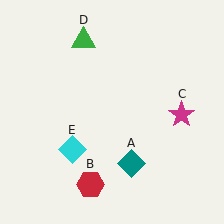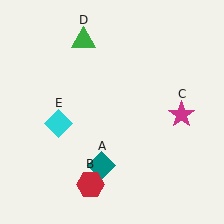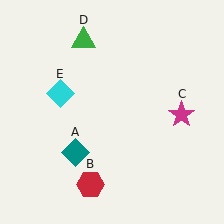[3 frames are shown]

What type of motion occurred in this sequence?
The teal diamond (object A), cyan diamond (object E) rotated clockwise around the center of the scene.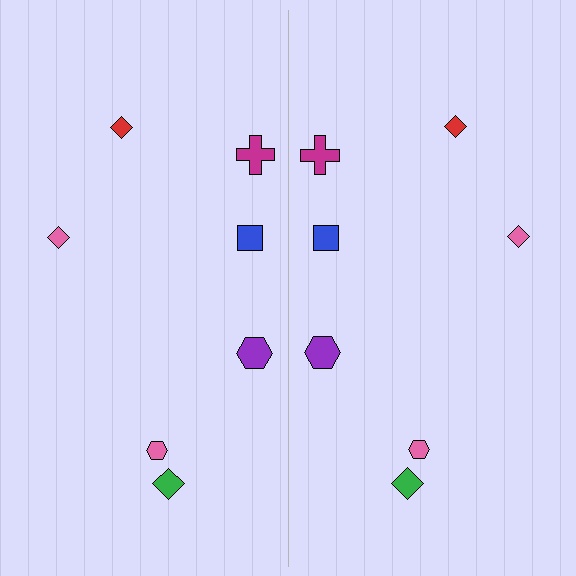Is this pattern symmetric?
Yes, this pattern has bilateral (reflection) symmetry.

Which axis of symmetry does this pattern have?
The pattern has a vertical axis of symmetry running through the center of the image.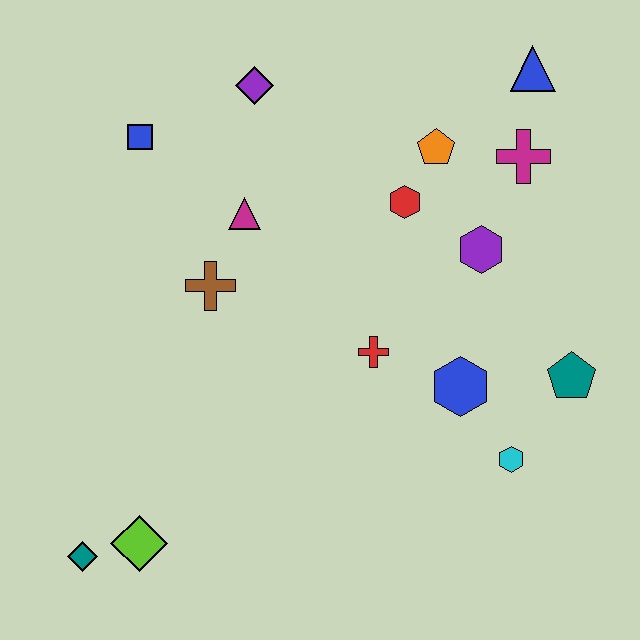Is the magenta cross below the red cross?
No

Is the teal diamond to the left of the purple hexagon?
Yes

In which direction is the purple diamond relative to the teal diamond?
The purple diamond is above the teal diamond.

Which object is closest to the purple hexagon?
The red hexagon is closest to the purple hexagon.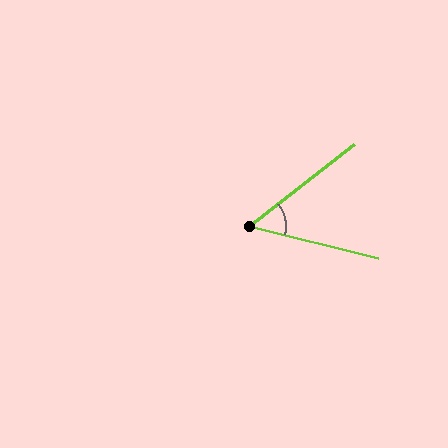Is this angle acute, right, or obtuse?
It is acute.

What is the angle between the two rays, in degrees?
Approximately 52 degrees.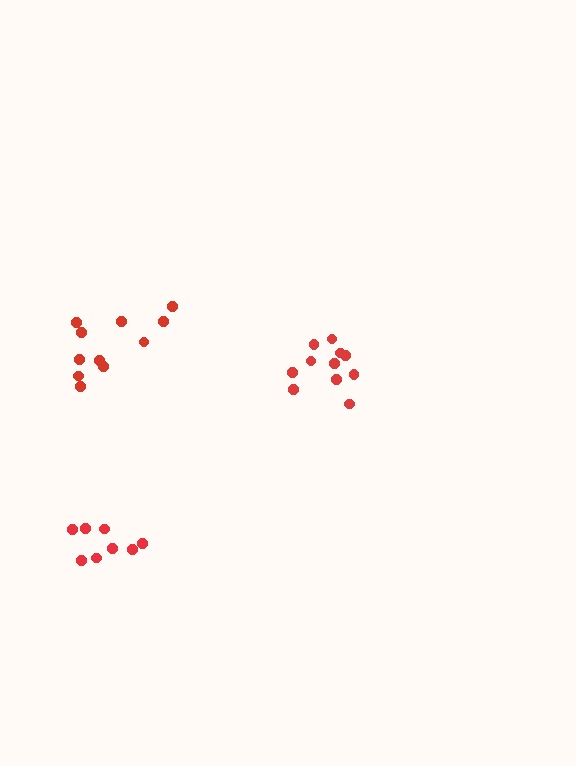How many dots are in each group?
Group 1: 8 dots, Group 2: 11 dots, Group 3: 11 dots (30 total).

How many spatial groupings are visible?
There are 3 spatial groupings.